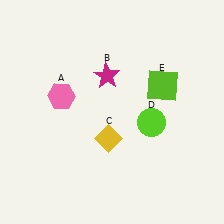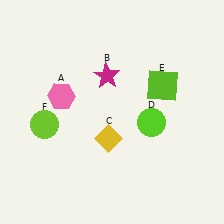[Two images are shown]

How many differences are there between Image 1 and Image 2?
There is 1 difference between the two images.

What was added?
A lime circle (F) was added in Image 2.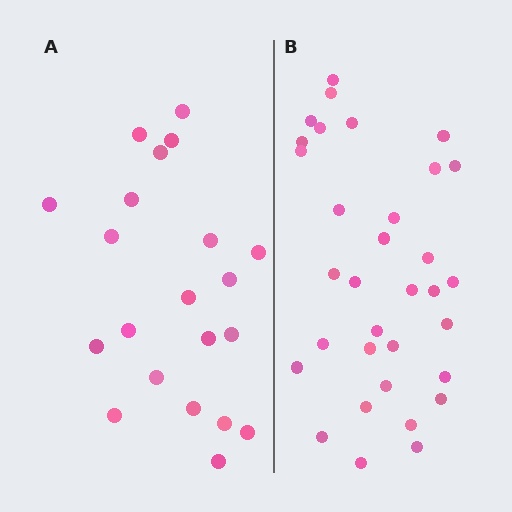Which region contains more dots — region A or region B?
Region B (the right region) has more dots.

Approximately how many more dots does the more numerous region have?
Region B has roughly 12 or so more dots than region A.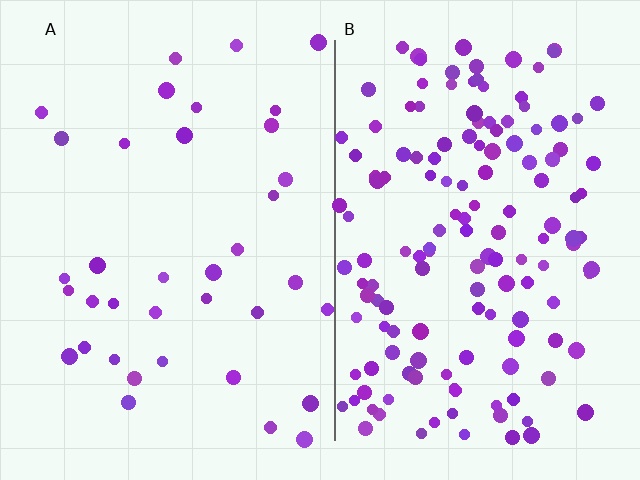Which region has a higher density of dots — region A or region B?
B (the right).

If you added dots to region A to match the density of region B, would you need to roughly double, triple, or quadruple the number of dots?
Approximately quadruple.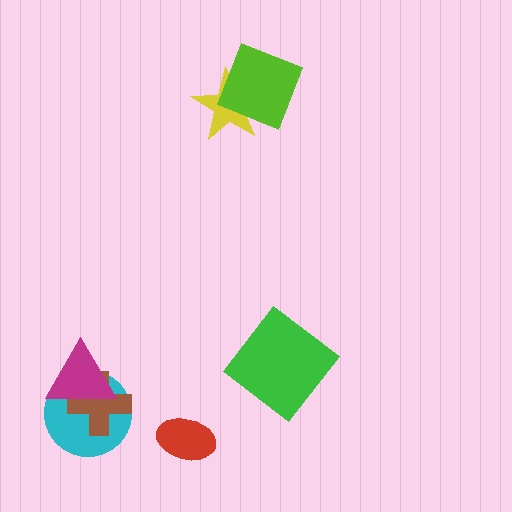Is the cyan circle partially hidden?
Yes, it is partially covered by another shape.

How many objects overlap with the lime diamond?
1 object overlaps with the lime diamond.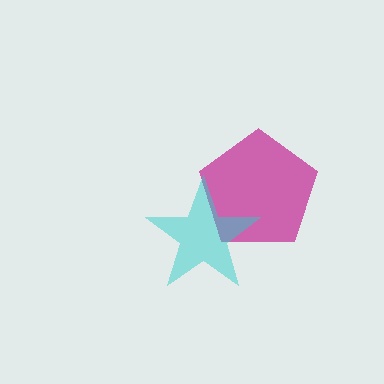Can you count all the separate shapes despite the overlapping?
Yes, there are 2 separate shapes.